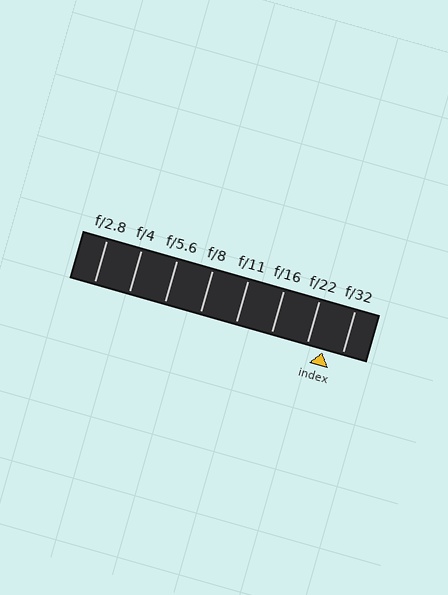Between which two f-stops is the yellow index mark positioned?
The index mark is between f/22 and f/32.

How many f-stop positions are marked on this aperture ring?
There are 8 f-stop positions marked.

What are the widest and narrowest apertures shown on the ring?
The widest aperture shown is f/2.8 and the narrowest is f/32.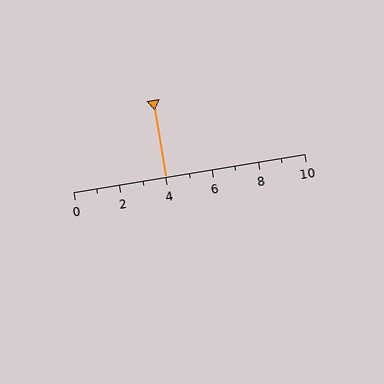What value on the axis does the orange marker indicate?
The marker indicates approximately 4.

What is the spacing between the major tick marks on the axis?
The major ticks are spaced 2 apart.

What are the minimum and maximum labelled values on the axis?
The axis runs from 0 to 10.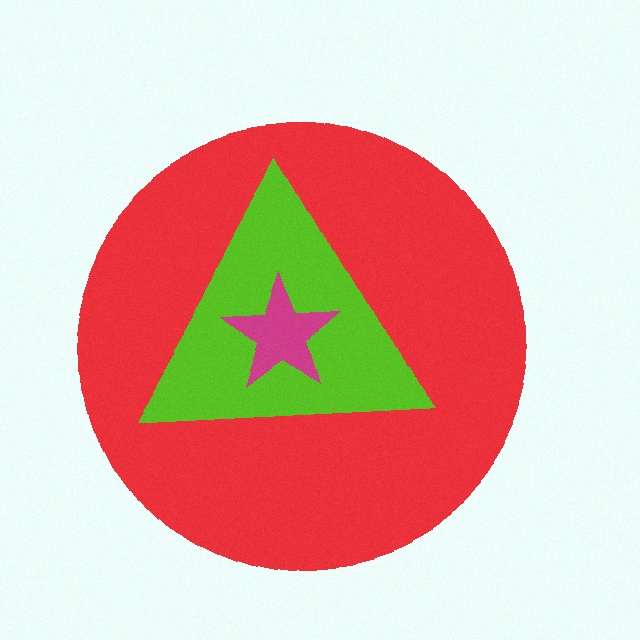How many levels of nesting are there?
3.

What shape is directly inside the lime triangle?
The magenta star.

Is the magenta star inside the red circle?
Yes.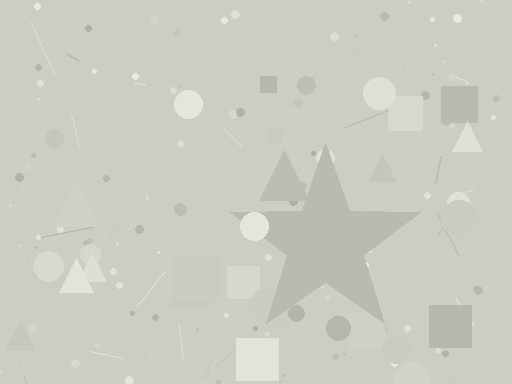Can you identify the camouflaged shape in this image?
The camouflaged shape is a star.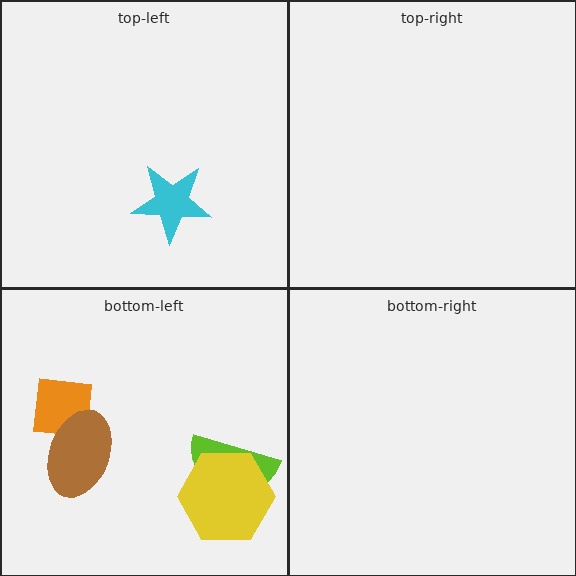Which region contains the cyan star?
The top-left region.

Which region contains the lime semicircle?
The bottom-left region.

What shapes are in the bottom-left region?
The orange square, the lime semicircle, the brown ellipse, the yellow hexagon.